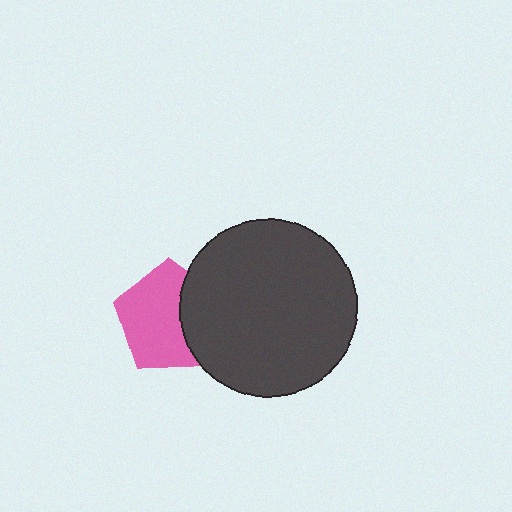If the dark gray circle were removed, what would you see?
You would see the complete pink pentagon.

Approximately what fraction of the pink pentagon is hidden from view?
Roughly 34% of the pink pentagon is hidden behind the dark gray circle.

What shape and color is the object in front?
The object in front is a dark gray circle.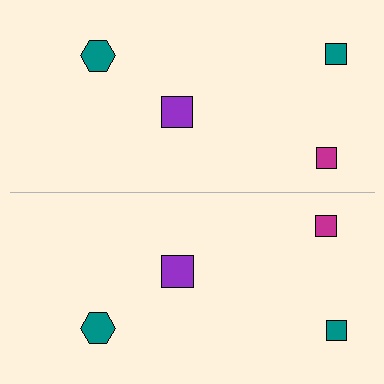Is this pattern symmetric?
Yes, this pattern has bilateral (reflection) symmetry.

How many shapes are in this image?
There are 8 shapes in this image.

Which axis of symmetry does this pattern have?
The pattern has a horizontal axis of symmetry running through the center of the image.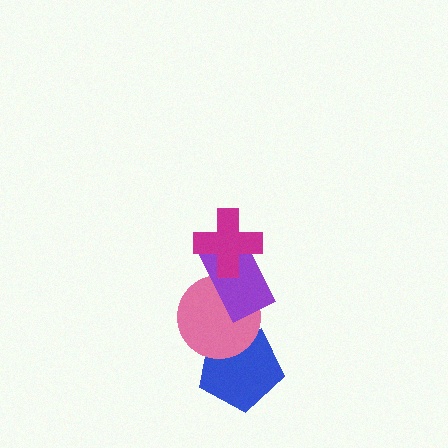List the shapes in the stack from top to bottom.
From top to bottom: the magenta cross, the purple rectangle, the pink circle, the blue pentagon.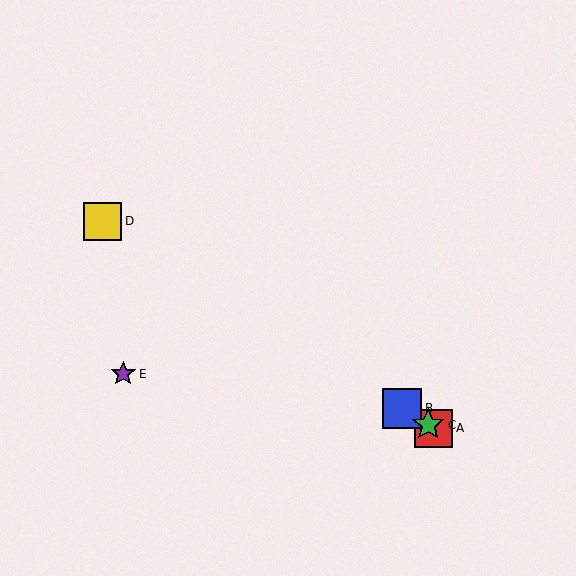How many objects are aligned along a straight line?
4 objects (A, B, C, D) are aligned along a straight line.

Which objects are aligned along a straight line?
Objects A, B, C, D are aligned along a straight line.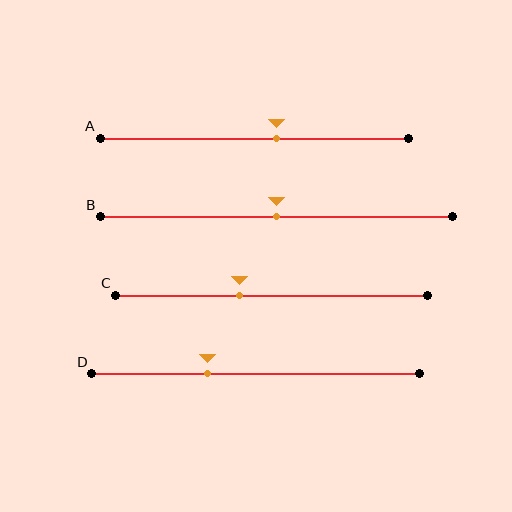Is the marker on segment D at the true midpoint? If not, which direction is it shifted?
No, the marker on segment D is shifted to the left by about 15% of the segment length.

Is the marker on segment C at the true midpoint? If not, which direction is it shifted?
No, the marker on segment C is shifted to the left by about 10% of the segment length.